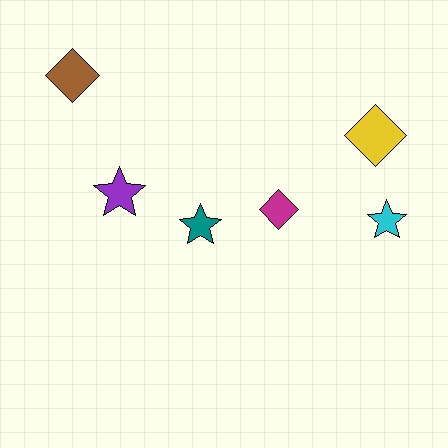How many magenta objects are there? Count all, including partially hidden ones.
There is 1 magenta object.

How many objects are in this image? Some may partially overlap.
There are 6 objects.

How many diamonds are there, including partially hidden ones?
There are 3 diamonds.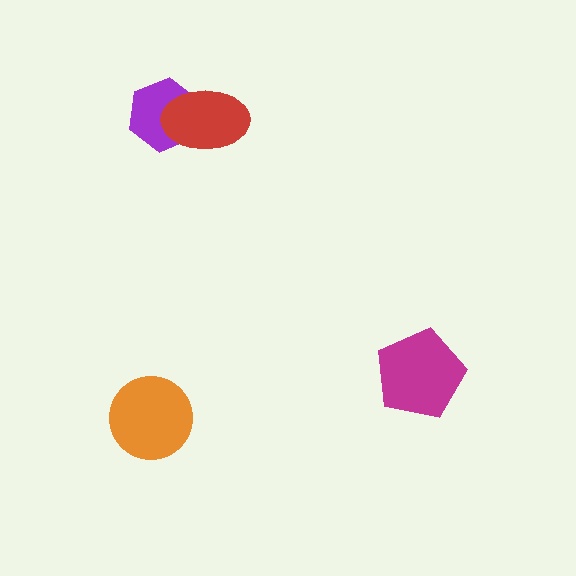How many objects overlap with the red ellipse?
1 object overlaps with the red ellipse.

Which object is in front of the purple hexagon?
The red ellipse is in front of the purple hexagon.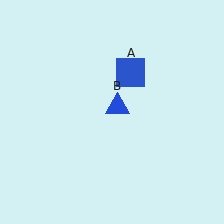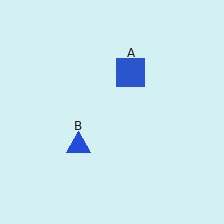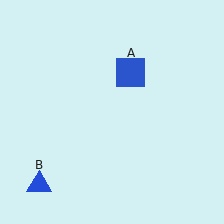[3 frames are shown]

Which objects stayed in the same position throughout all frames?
Blue square (object A) remained stationary.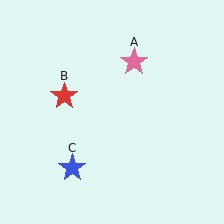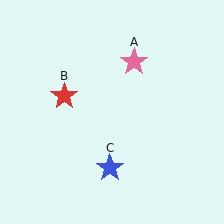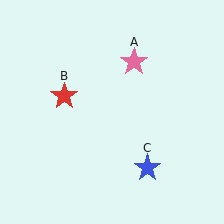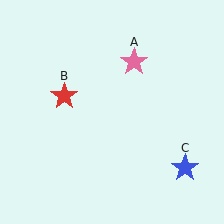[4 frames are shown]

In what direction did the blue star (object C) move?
The blue star (object C) moved right.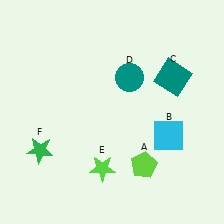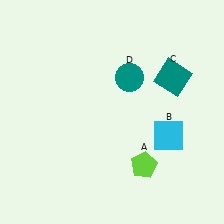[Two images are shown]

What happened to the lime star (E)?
The lime star (E) was removed in Image 2. It was in the bottom-left area of Image 1.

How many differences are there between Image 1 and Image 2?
There are 2 differences between the two images.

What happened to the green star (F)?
The green star (F) was removed in Image 2. It was in the bottom-left area of Image 1.